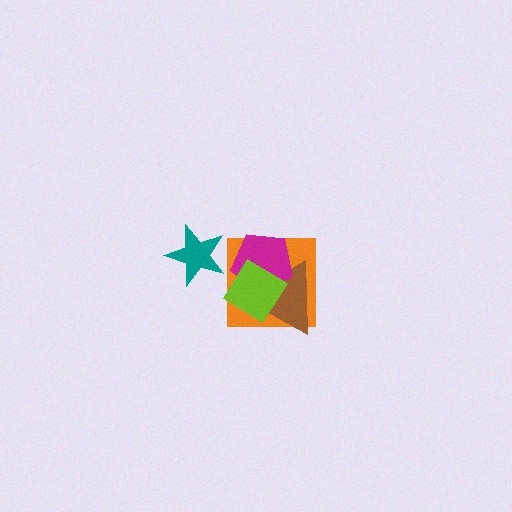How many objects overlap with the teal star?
0 objects overlap with the teal star.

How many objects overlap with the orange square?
3 objects overlap with the orange square.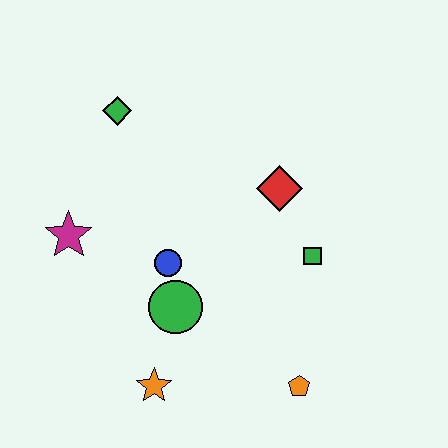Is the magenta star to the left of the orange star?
Yes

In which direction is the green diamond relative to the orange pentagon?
The green diamond is above the orange pentagon.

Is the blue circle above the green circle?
Yes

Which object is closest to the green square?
The red diamond is closest to the green square.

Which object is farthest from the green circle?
The green diamond is farthest from the green circle.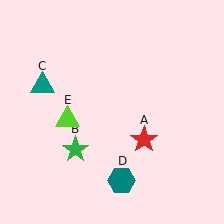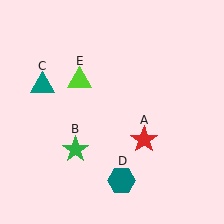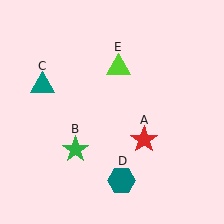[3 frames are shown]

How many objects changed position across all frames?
1 object changed position: lime triangle (object E).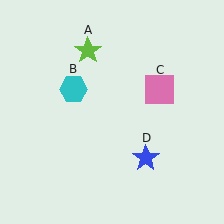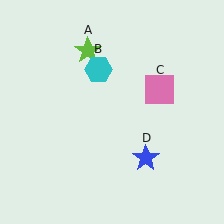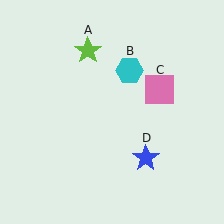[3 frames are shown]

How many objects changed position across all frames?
1 object changed position: cyan hexagon (object B).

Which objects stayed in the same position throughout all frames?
Lime star (object A) and pink square (object C) and blue star (object D) remained stationary.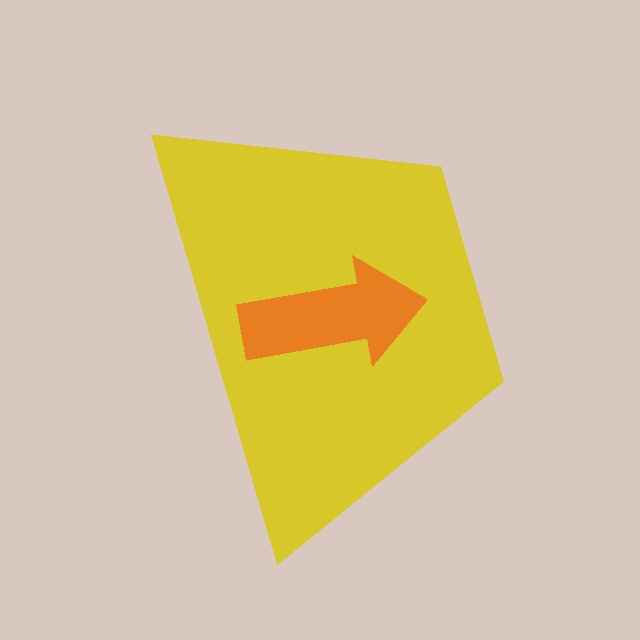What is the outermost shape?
The yellow trapezoid.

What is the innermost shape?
The orange arrow.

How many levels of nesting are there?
2.